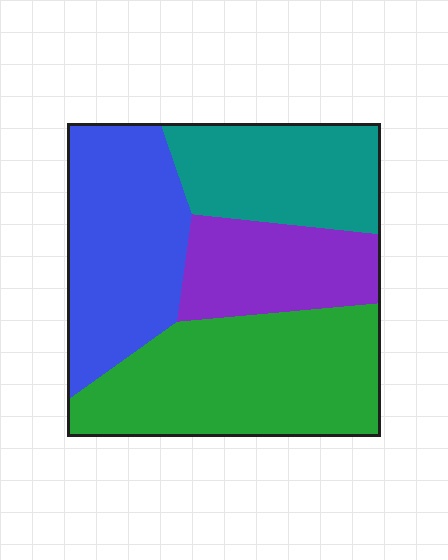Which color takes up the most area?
Green, at roughly 35%.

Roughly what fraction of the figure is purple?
Purple takes up about one sixth (1/6) of the figure.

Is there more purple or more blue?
Blue.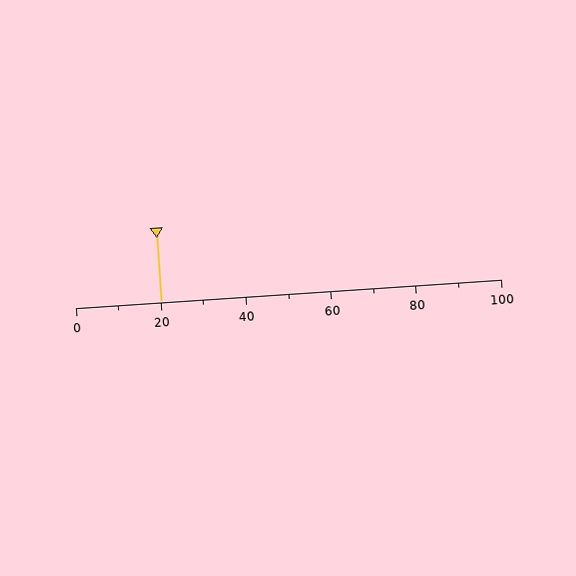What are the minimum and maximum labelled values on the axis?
The axis runs from 0 to 100.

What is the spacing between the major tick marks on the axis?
The major ticks are spaced 20 apart.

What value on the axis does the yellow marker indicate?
The marker indicates approximately 20.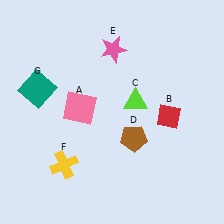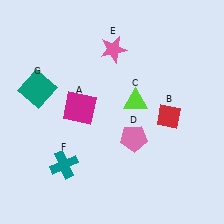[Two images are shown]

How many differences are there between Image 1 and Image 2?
There are 3 differences between the two images.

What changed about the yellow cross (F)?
In Image 1, F is yellow. In Image 2, it changed to teal.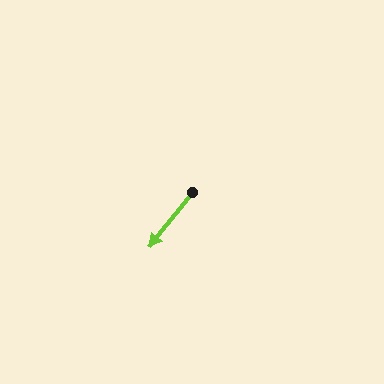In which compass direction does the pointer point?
Southwest.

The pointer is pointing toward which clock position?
Roughly 7 o'clock.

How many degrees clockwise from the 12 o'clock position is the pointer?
Approximately 218 degrees.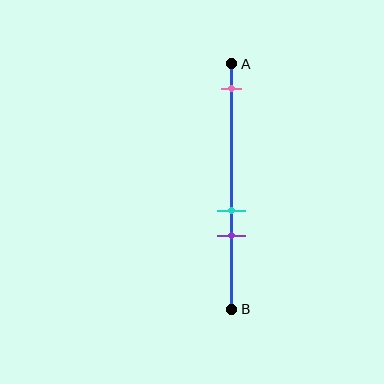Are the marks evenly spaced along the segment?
No, the marks are not evenly spaced.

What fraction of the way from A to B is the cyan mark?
The cyan mark is approximately 60% (0.6) of the way from A to B.